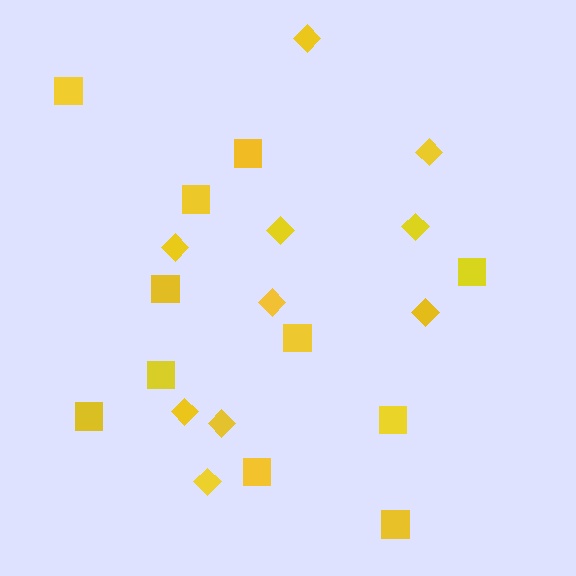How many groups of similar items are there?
There are 2 groups: one group of squares (11) and one group of diamonds (10).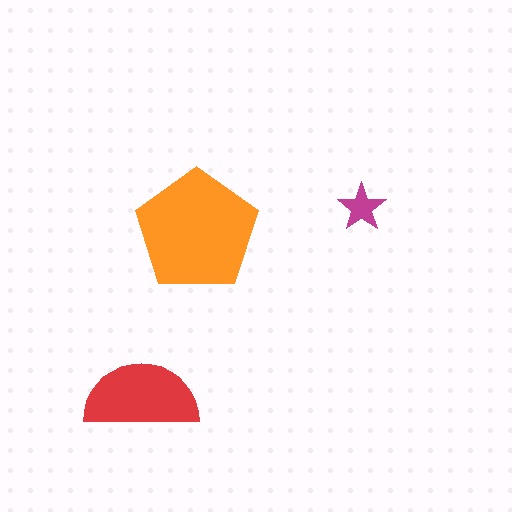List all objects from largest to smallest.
The orange pentagon, the red semicircle, the magenta star.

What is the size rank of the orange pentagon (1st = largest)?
1st.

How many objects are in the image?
There are 3 objects in the image.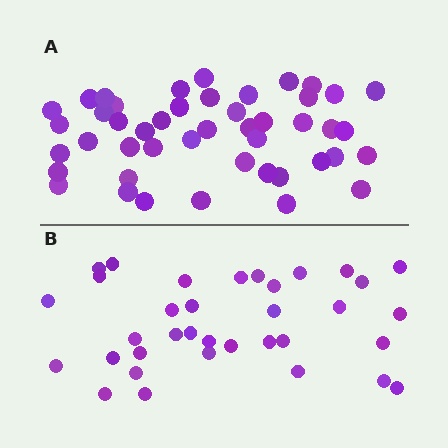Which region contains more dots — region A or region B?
Region A (the top region) has more dots.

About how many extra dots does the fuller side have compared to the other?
Region A has roughly 12 or so more dots than region B.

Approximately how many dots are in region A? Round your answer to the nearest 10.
About 50 dots. (The exact count is 46, which rounds to 50.)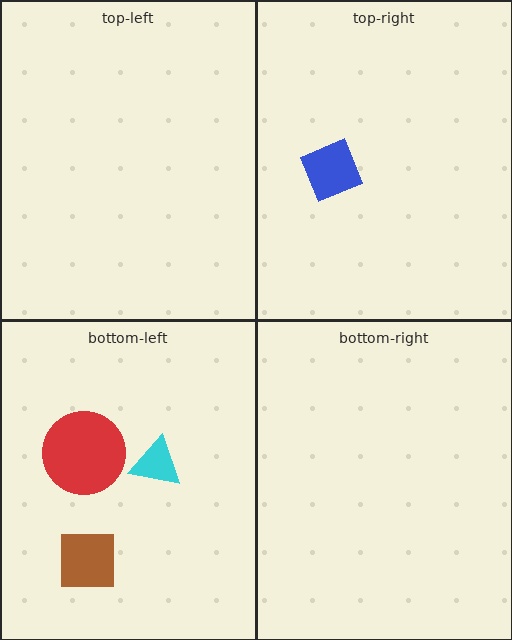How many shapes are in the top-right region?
1.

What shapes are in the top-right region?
The blue diamond.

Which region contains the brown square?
The bottom-left region.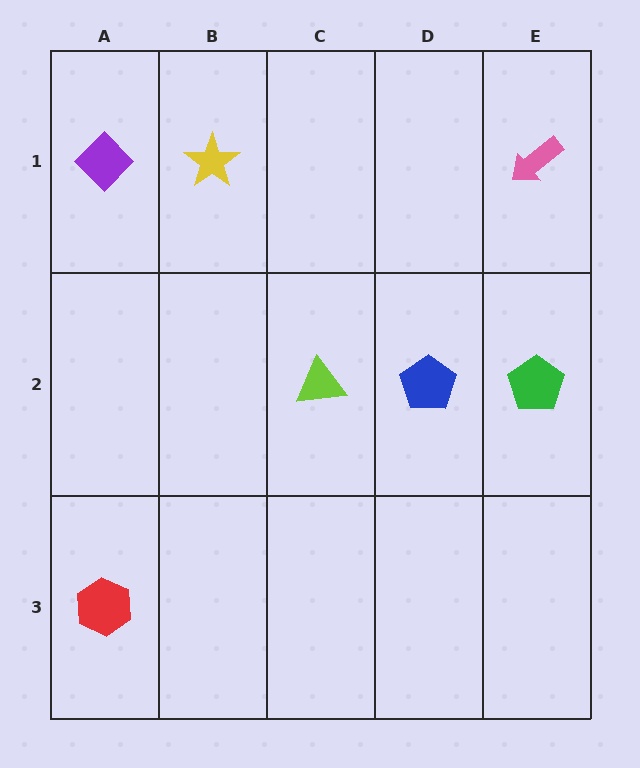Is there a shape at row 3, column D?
No, that cell is empty.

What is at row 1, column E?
A pink arrow.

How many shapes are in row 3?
1 shape.